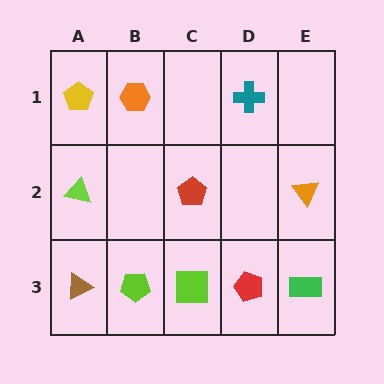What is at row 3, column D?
A red pentagon.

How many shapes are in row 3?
5 shapes.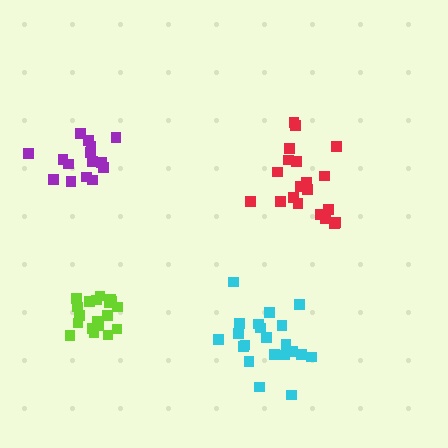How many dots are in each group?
Group 1: 19 dots, Group 2: 15 dots, Group 3: 21 dots, Group 4: 20 dots (75 total).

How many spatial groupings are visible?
There are 4 spatial groupings.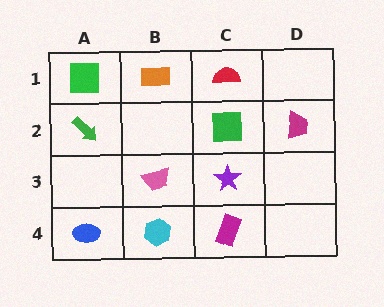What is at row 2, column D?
A magenta trapezoid.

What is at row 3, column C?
A purple star.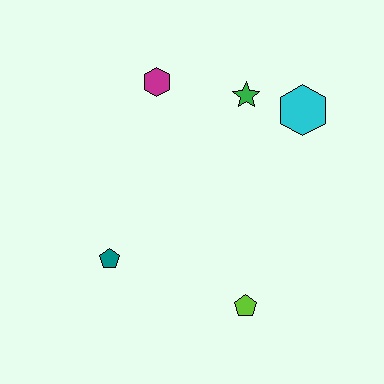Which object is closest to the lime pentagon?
The teal pentagon is closest to the lime pentagon.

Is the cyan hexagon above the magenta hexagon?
No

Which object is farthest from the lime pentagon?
The magenta hexagon is farthest from the lime pentagon.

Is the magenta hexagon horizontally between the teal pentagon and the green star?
Yes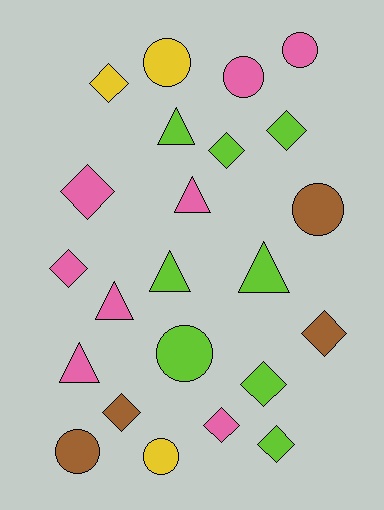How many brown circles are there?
There are 2 brown circles.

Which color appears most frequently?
Pink, with 8 objects.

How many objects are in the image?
There are 23 objects.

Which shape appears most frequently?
Diamond, with 10 objects.